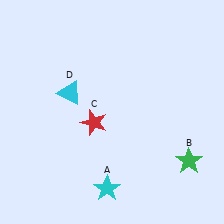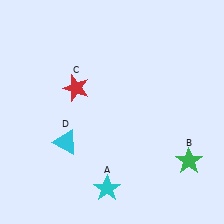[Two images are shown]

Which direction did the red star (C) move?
The red star (C) moved up.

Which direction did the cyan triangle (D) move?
The cyan triangle (D) moved down.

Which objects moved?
The objects that moved are: the red star (C), the cyan triangle (D).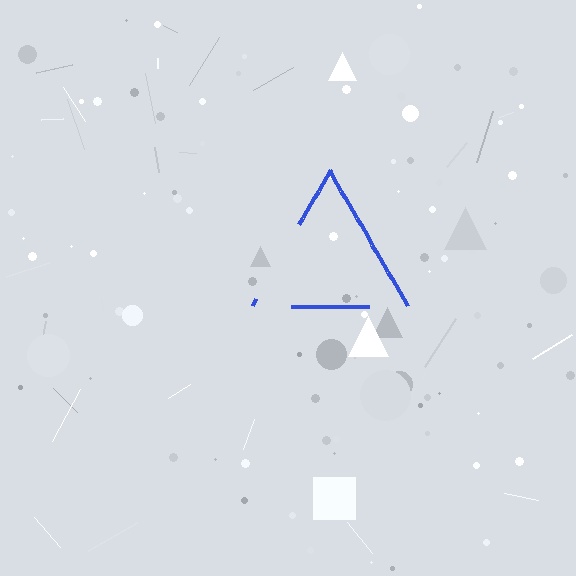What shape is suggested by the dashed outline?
The dashed outline suggests a triangle.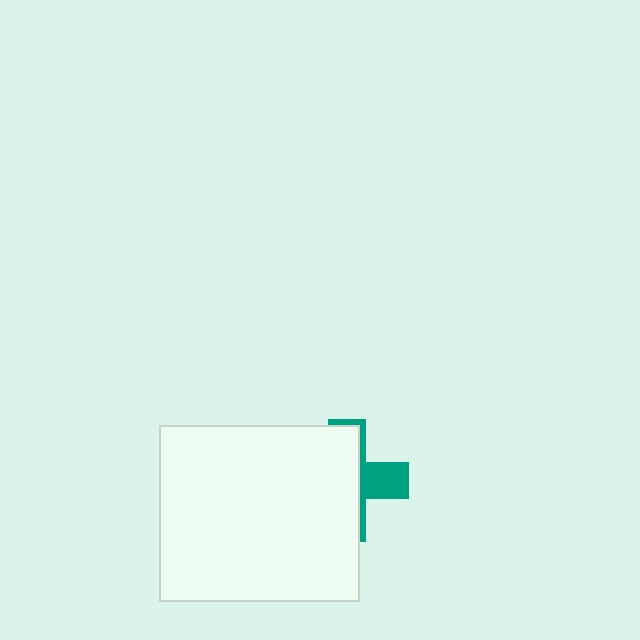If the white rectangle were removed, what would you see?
You would see the complete teal cross.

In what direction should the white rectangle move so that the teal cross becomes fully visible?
The white rectangle should move left. That is the shortest direction to clear the overlap and leave the teal cross fully visible.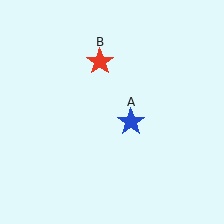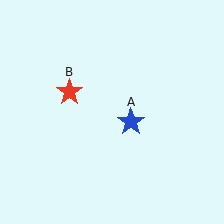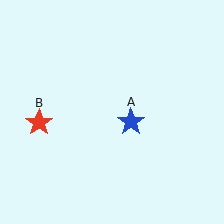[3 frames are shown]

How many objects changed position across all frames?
1 object changed position: red star (object B).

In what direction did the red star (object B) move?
The red star (object B) moved down and to the left.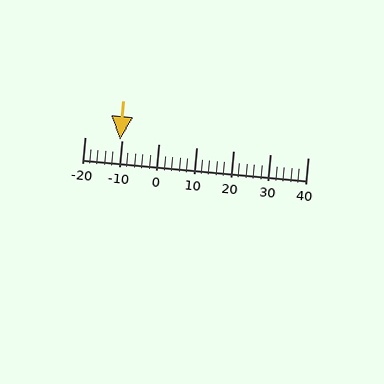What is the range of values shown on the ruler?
The ruler shows values from -20 to 40.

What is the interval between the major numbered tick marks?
The major tick marks are spaced 10 units apart.